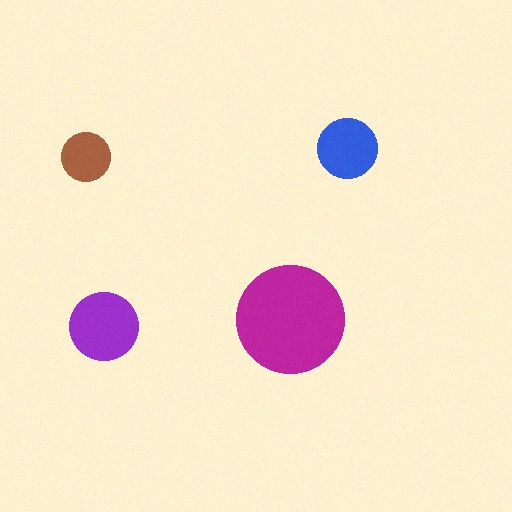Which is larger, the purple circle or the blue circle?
The purple one.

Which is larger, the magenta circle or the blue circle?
The magenta one.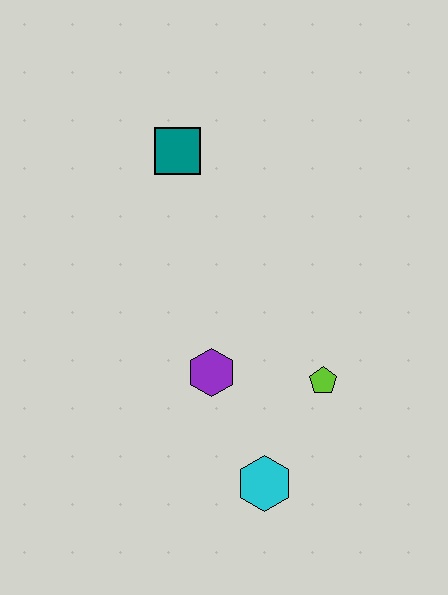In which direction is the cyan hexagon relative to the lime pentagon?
The cyan hexagon is below the lime pentagon.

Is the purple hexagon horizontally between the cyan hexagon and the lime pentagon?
No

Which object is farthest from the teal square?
The cyan hexagon is farthest from the teal square.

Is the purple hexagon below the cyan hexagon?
No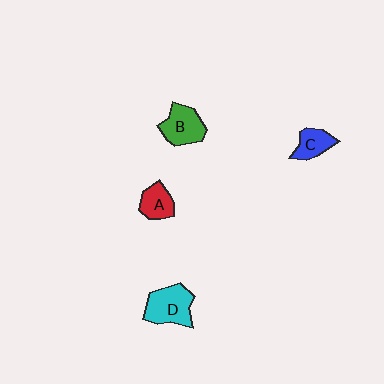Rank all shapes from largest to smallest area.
From largest to smallest: D (cyan), B (green), A (red), C (blue).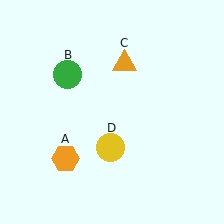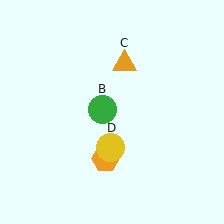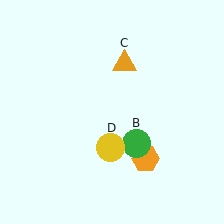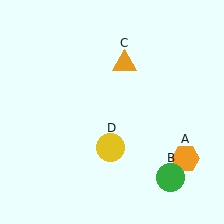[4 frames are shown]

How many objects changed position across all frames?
2 objects changed position: orange hexagon (object A), green circle (object B).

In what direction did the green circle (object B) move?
The green circle (object B) moved down and to the right.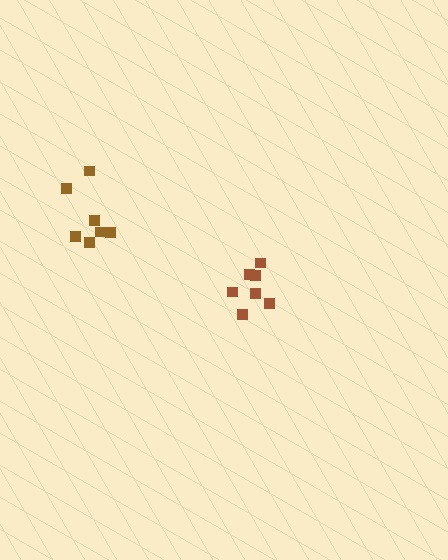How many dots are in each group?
Group 1: 7 dots, Group 2: 7 dots (14 total).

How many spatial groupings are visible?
There are 2 spatial groupings.